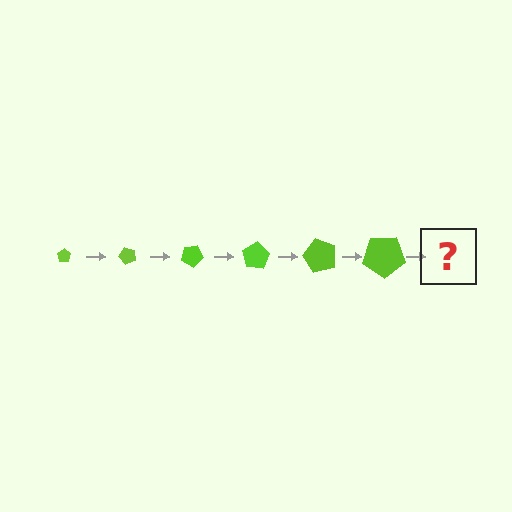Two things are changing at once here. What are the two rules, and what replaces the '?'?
The two rules are that the pentagon grows larger each step and it rotates 50 degrees each step. The '?' should be a pentagon, larger than the previous one and rotated 300 degrees from the start.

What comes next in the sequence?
The next element should be a pentagon, larger than the previous one and rotated 300 degrees from the start.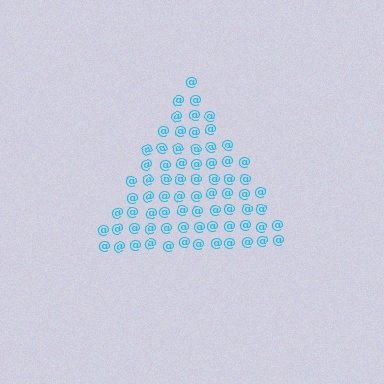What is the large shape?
The large shape is a triangle.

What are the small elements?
The small elements are at signs.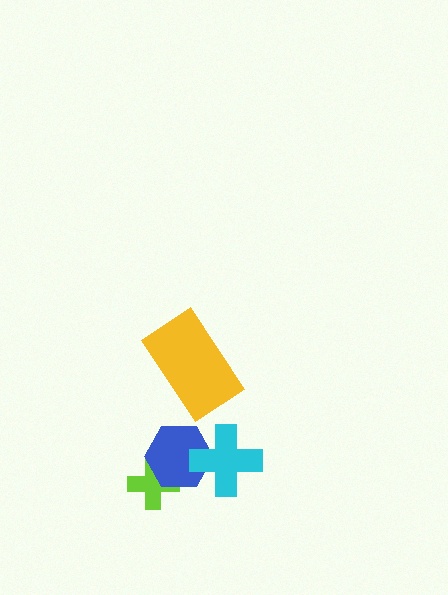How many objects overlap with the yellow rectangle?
0 objects overlap with the yellow rectangle.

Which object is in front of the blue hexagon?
The cyan cross is in front of the blue hexagon.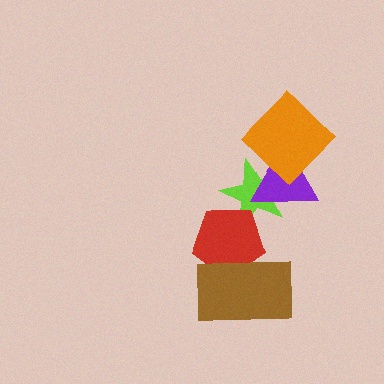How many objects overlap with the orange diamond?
2 objects overlap with the orange diamond.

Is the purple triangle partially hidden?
Yes, it is partially covered by another shape.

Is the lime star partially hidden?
Yes, it is partially covered by another shape.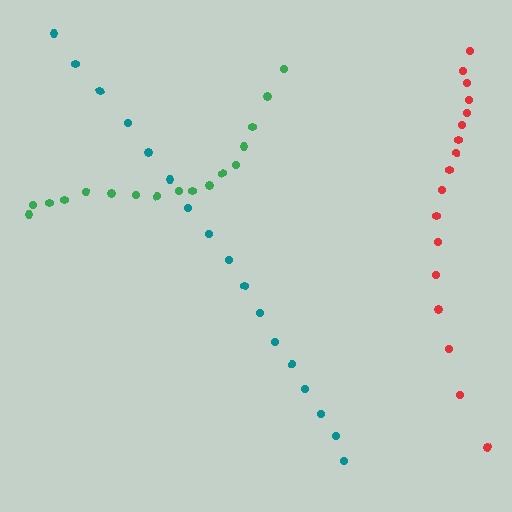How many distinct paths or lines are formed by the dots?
There are 3 distinct paths.